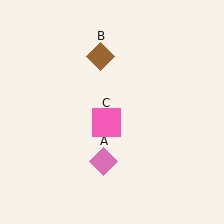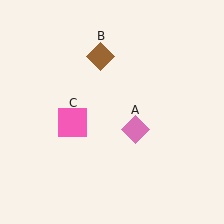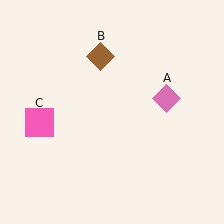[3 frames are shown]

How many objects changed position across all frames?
2 objects changed position: pink diamond (object A), pink square (object C).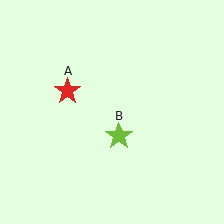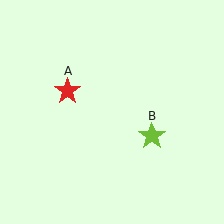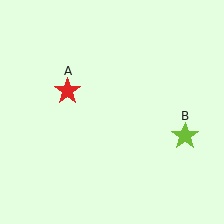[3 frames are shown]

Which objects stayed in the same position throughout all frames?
Red star (object A) remained stationary.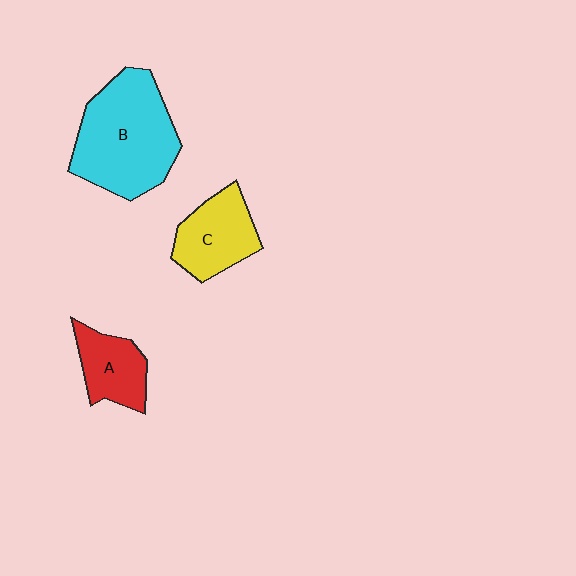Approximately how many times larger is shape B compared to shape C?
Approximately 1.8 times.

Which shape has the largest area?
Shape B (cyan).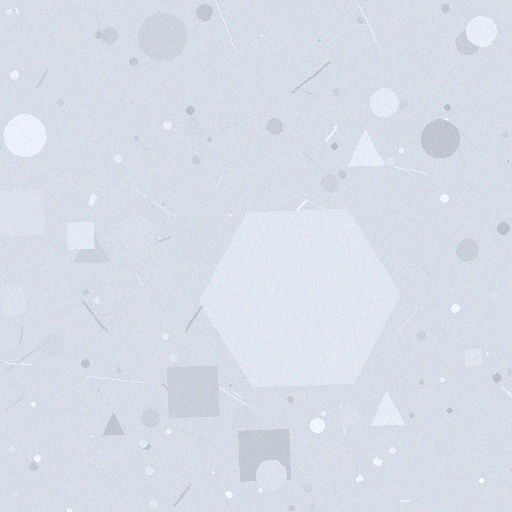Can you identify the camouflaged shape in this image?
The camouflaged shape is a hexagon.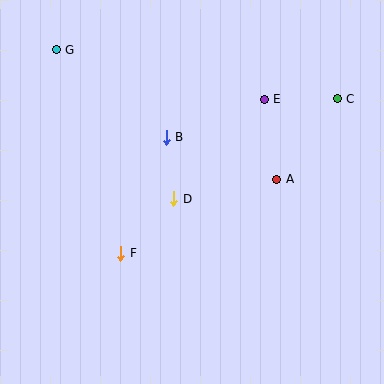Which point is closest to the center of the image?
Point D at (174, 199) is closest to the center.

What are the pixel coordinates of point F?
Point F is at (121, 253).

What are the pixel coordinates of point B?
Point B is at (166, 137).